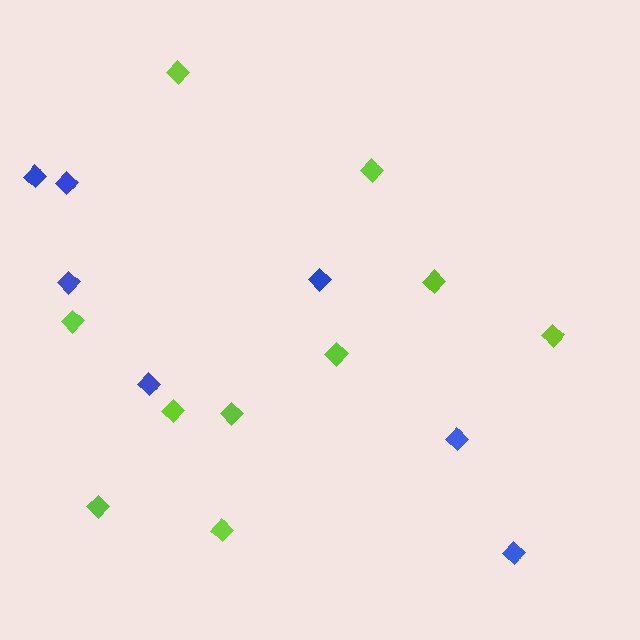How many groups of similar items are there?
There are 2 groups: one group of lime diamonds (10) and one group of blue diamonds (7).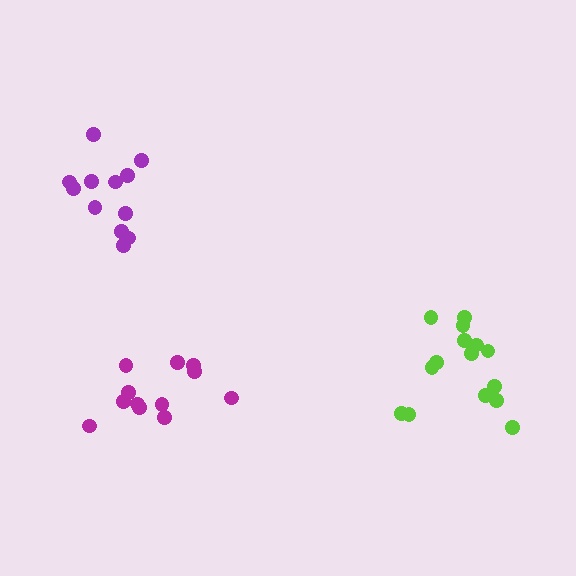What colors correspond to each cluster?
The clusters are colored: lime, purple, magenta.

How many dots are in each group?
Group 1: 15 dots, Group 2: 12 dots, Group 3: 12 dots (39 total).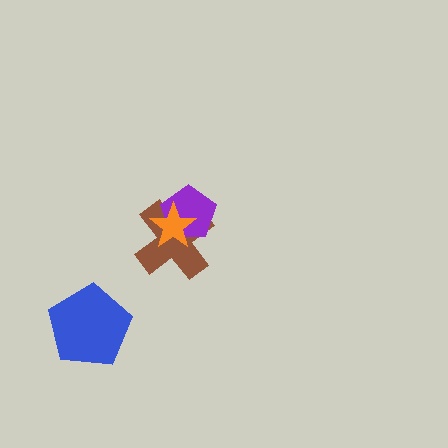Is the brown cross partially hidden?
Yes, it is partially covered by another shape.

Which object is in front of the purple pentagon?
The orange star is in front of the purple pentagon.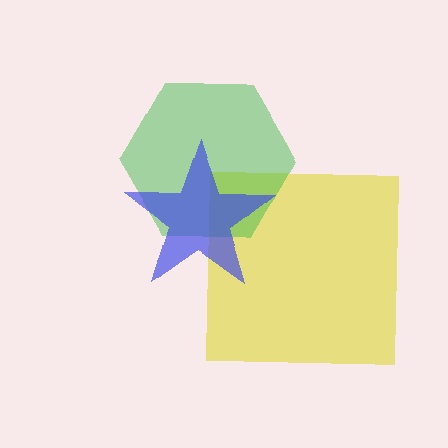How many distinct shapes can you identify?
There are 3 distinct shapes: a yellow square, a green hexagon, a blue star.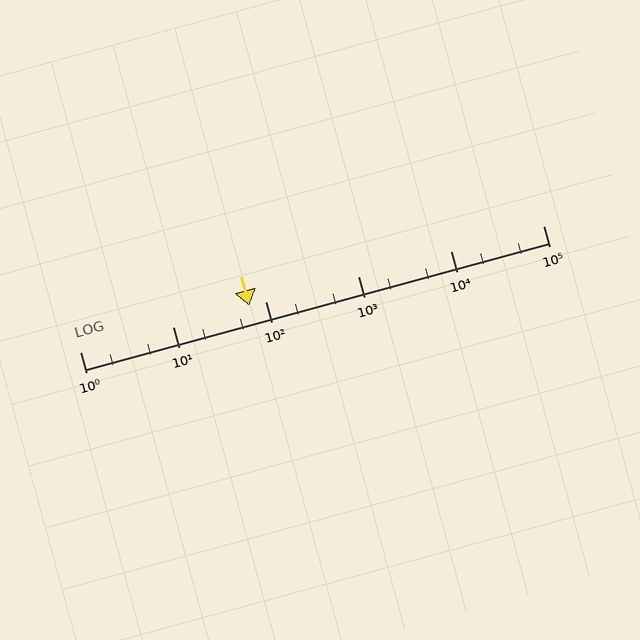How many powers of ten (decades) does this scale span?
The scale spans 5 decades, from 1 to 100000.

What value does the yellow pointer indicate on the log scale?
The pointer indicates approximately 68.